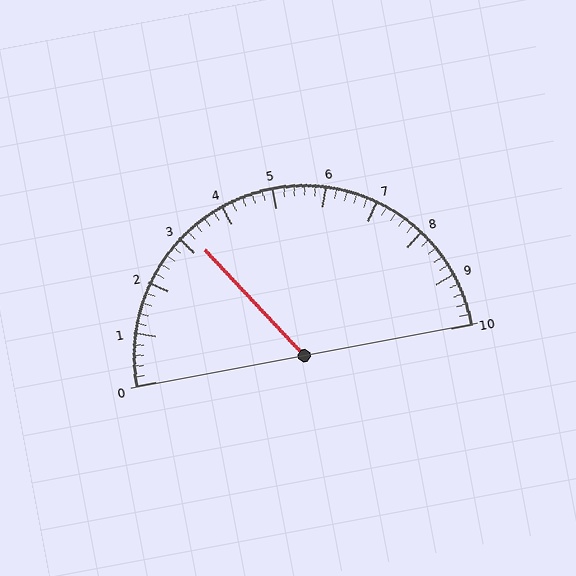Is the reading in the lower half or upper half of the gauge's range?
The reading is in the lower half of the range (0 to 10).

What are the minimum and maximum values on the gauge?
The gauge ranges from 0 to 10.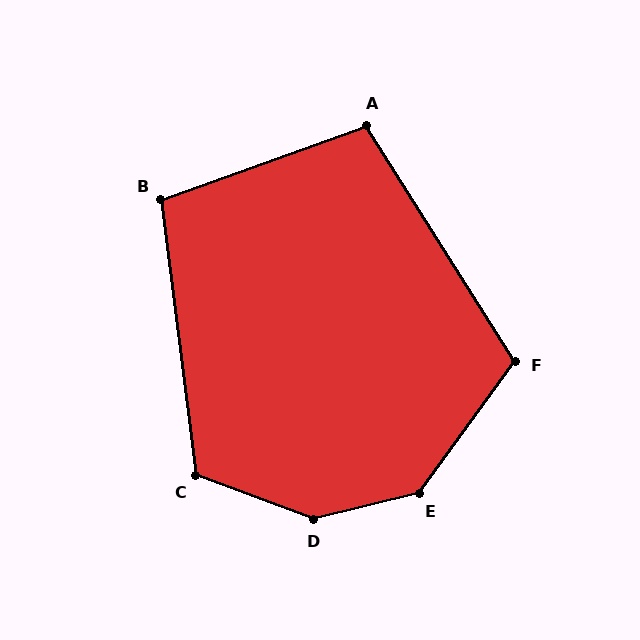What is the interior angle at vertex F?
Approximately 112 degrees (obtuse).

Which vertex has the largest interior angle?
D, at approximately 146 degrees.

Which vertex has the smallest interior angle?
A, at approximately 102 degrees.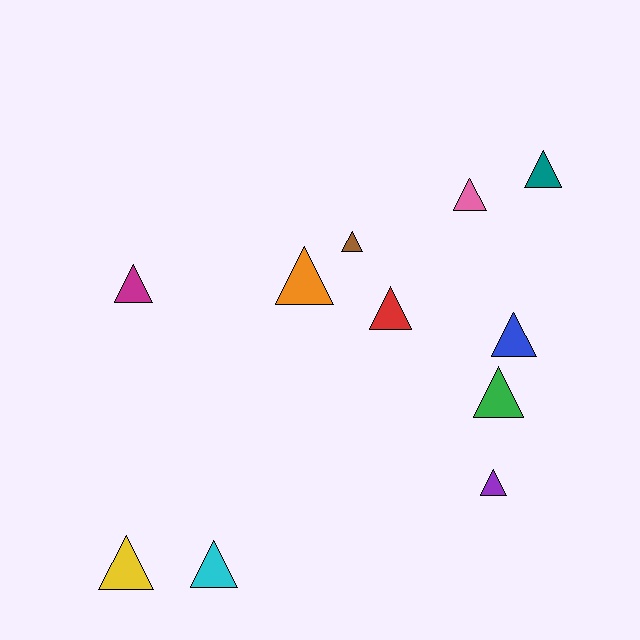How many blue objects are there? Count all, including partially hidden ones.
There is 1 blue object.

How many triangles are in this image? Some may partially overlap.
There are 11 triangles.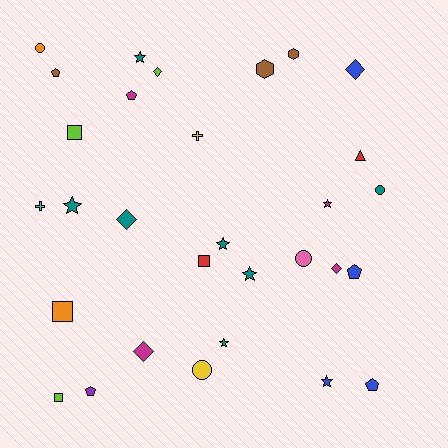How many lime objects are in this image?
There are 3 lime objects.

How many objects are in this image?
There are 30 objects.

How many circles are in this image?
There are 4 circles.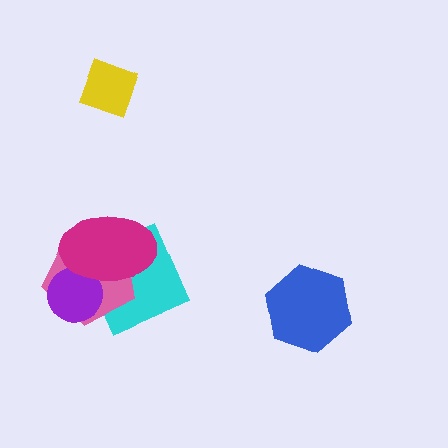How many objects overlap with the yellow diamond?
0 objects overlap with the yellow diamond.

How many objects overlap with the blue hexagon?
0 objects overlap with the blue hexagon.